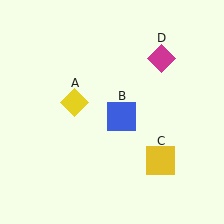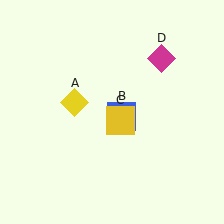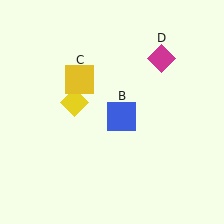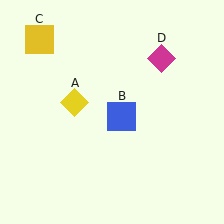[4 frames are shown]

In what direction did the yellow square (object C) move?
The yellow square (object C) moved up and to the left.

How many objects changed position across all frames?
1 object changed position: yellow square (object C).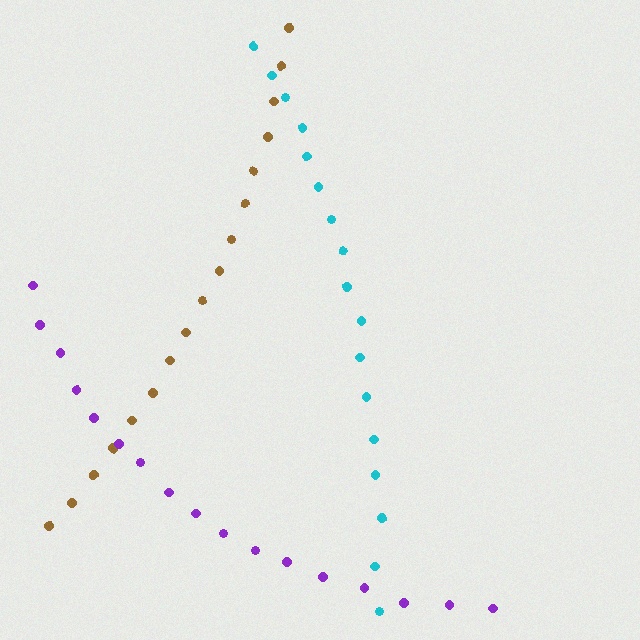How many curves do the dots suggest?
There are 3 distinct paths.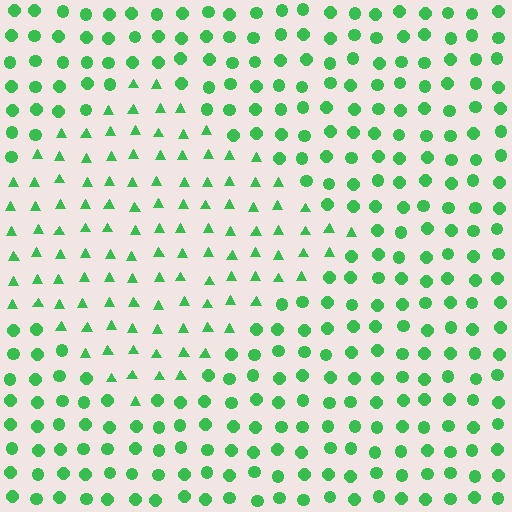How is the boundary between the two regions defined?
The boundary is defined by a change in element shape: triangles inside vs. circles outside. All elements share the same color and spacing.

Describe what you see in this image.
The image is filled with small green elements arranged in a uniform grid. A diamond-shaped region contains triangles, while the surrounding area contains circles. The boundary is defined purely by the change in element shape.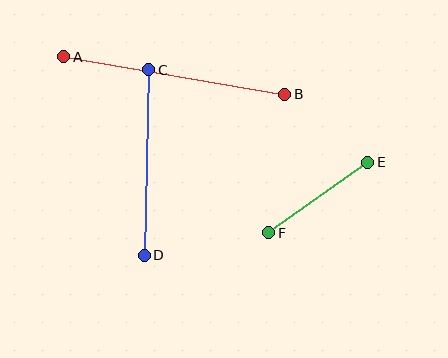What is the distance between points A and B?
The distance is approximately 224 pixels.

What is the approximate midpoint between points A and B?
The midpoint is at approximately (174, 76) pixels.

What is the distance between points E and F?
The distance is approximately 121 pixels.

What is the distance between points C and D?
The distance is approximately 186 pixels.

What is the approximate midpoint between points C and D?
The midpoint is at approximately (146, 163) pixels.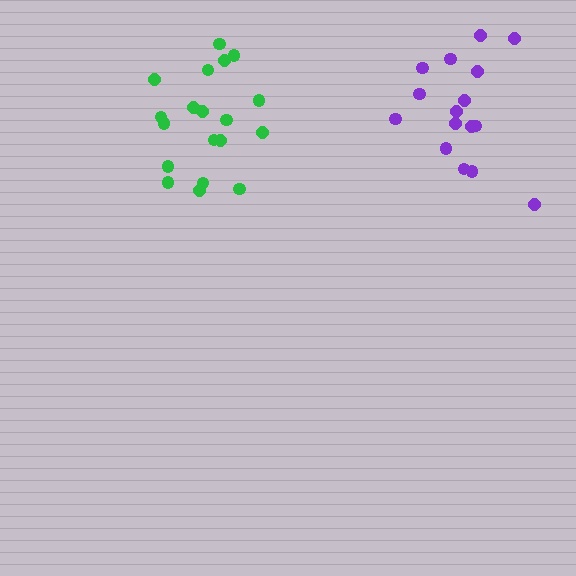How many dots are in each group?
Group 1: 16 dots, Group 2: 19 dots (35 total).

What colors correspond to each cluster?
The clusters are colored: purple, green.